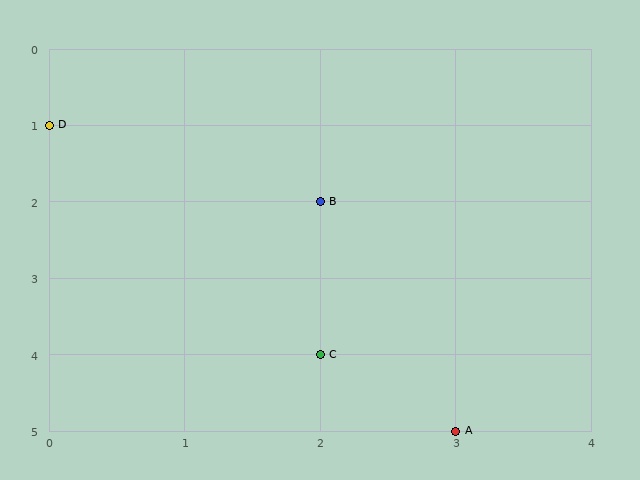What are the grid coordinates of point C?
Point C is at grid coordinates (2, 4).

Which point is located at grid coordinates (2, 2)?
Point B is at (2, 2).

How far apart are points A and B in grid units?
Points A and B are 1 column and 3 rows apart (about 3.2 grid units diagonally).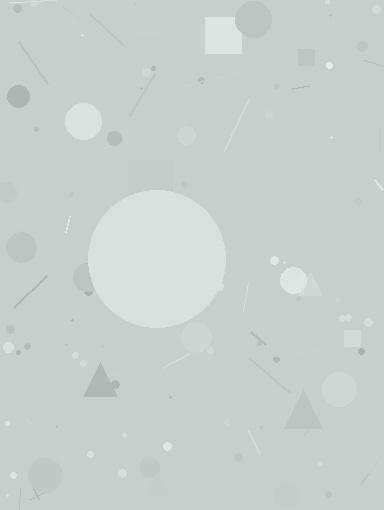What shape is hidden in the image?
A circle is hidden in the image.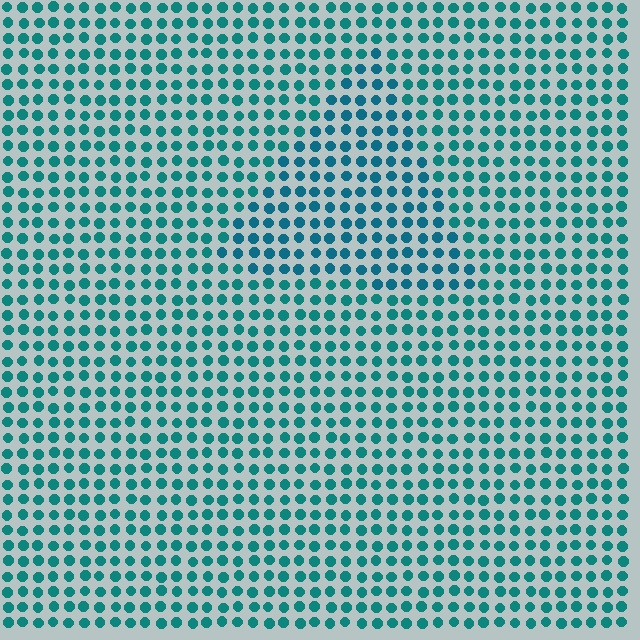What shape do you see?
I see a triangle.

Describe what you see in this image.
The image is filled with small teal elements in a uniform arrangement. A triangle-shaped region is visible where the elements are tinted to a slightly different hue, forming a subtle color boundary.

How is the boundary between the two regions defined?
The boundary is defined purely by a slight shift in hue (about 17 degrees). Spacing, size, and orientation are identical on both sides.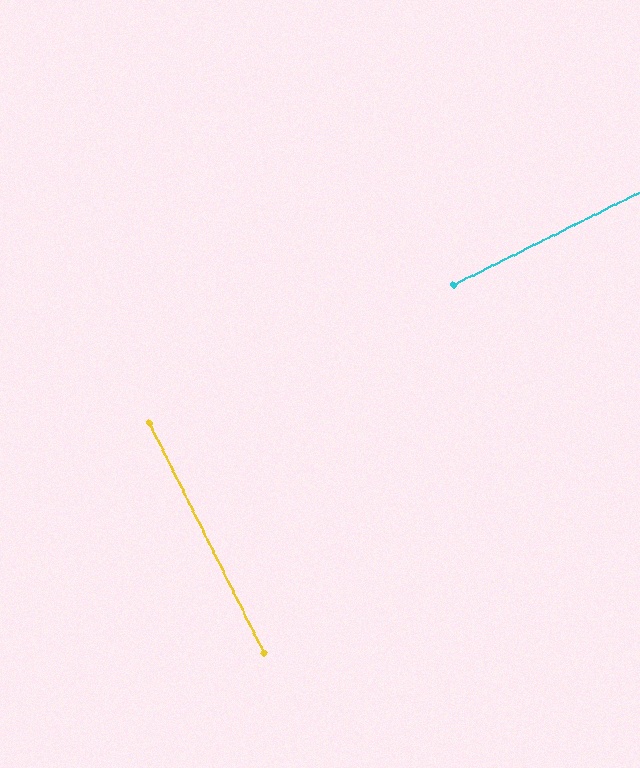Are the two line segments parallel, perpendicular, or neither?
Perpendicular — they meet at approximately 90°.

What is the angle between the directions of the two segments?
Approximately 90 degrees.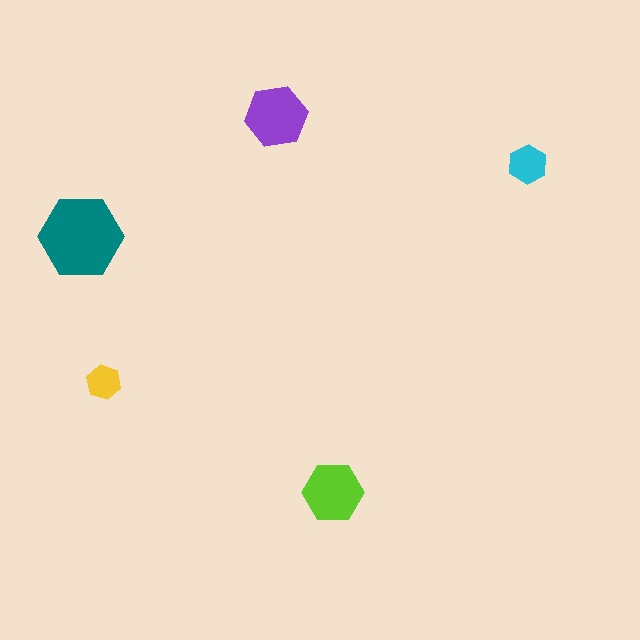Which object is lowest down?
The lime hexagon is bottommost.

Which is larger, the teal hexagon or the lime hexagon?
The teal one.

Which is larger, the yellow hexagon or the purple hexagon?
The purple one.